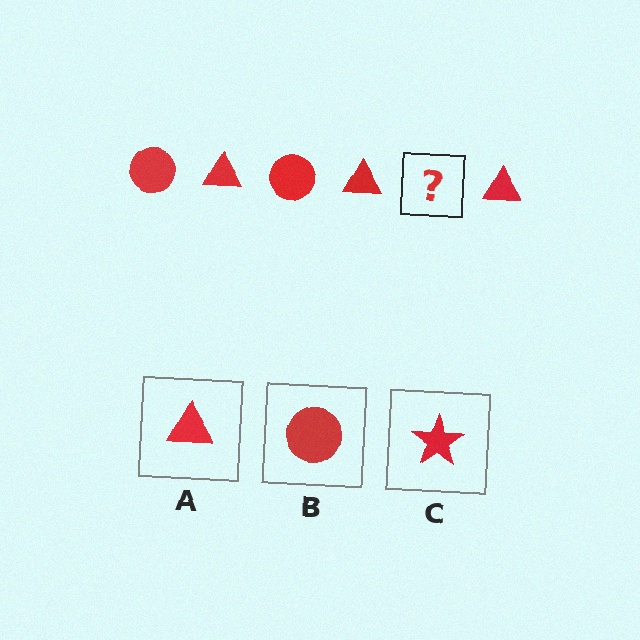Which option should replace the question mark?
Option B.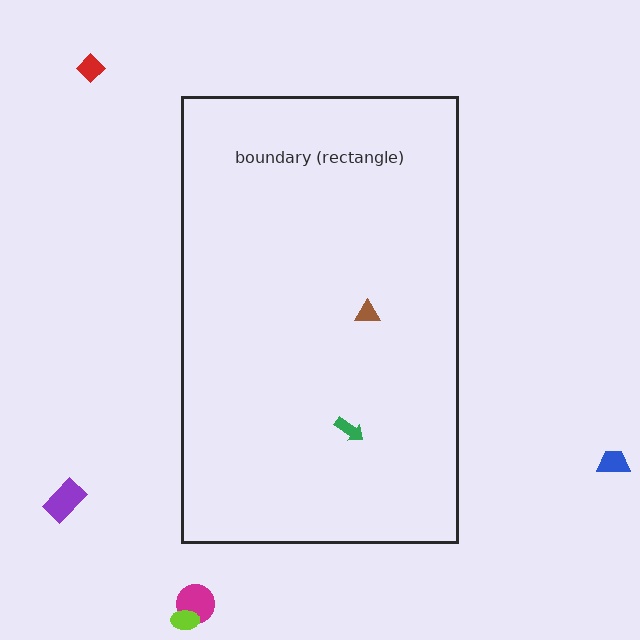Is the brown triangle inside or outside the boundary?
Inside.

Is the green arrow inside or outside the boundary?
Inside.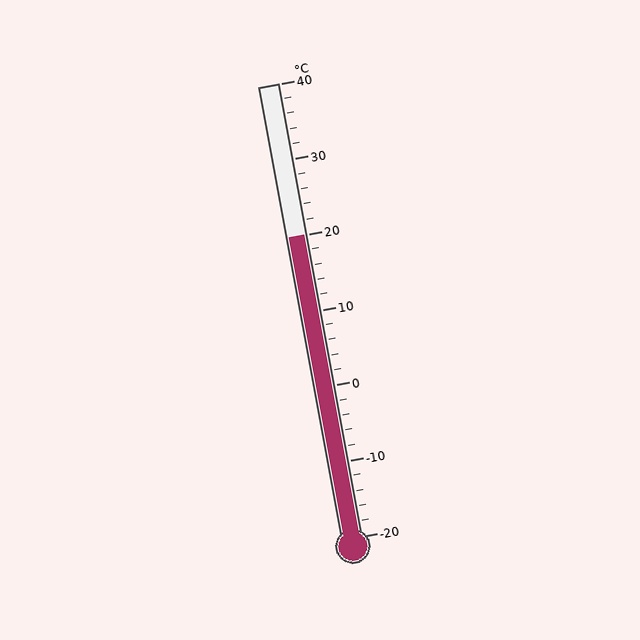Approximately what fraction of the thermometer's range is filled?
The thermometer is filled to approximately 65% of its range.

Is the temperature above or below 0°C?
The temperature is above 0°C.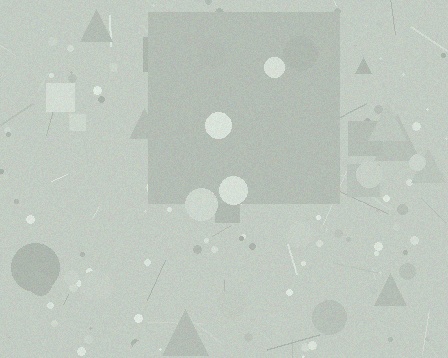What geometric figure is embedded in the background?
A square is embedded in the background.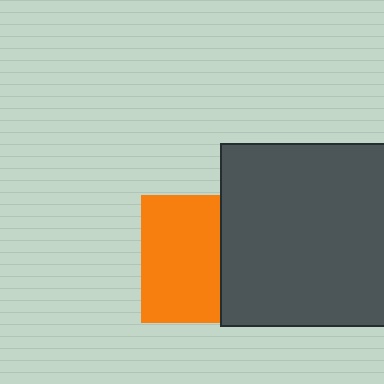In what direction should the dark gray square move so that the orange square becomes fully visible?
The dark gray square should move right. That is the shortest direction to clear the overlap and leave the orange square fully visible.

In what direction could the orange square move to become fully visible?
The orange square could move left. That would shift it out from behind the dark gray square entirely.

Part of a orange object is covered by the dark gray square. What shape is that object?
It is a square.